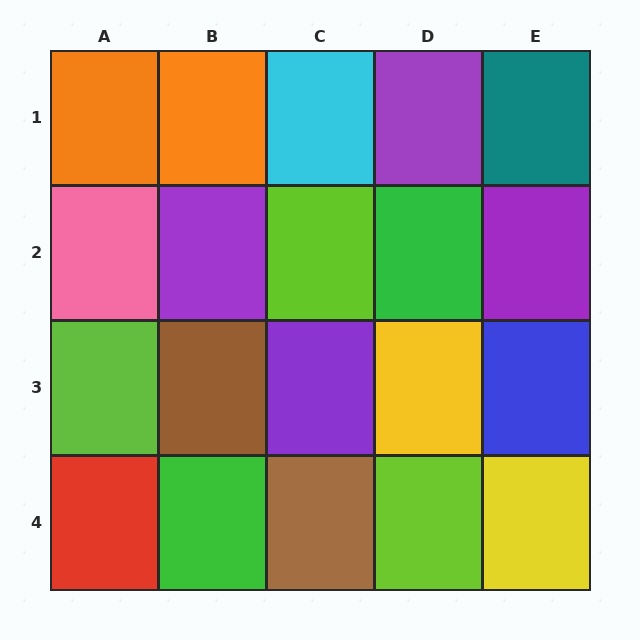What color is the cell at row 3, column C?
Purple.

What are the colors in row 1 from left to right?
Orange, orange, cyan, purple, teal.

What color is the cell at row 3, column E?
Blue.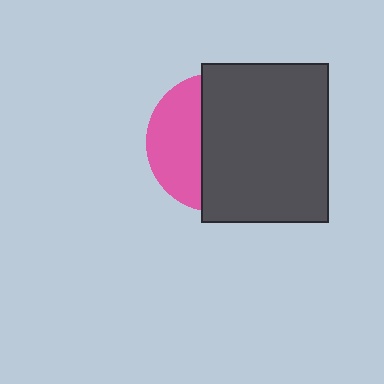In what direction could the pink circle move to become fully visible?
The pink circle could move left. That would shift it out from behind the dark gray rectangle entirely.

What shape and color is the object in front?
The object in front is a dark gray rectangle.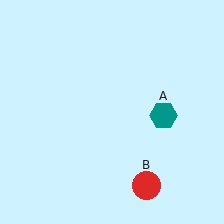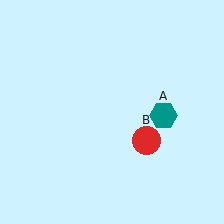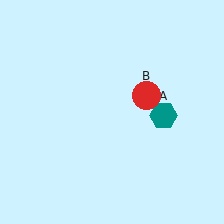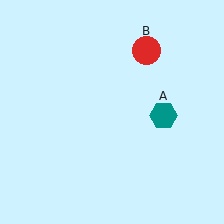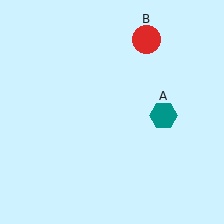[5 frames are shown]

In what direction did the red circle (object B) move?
The red circle (object B) moved up.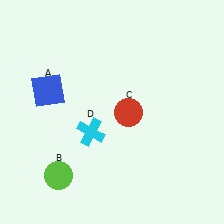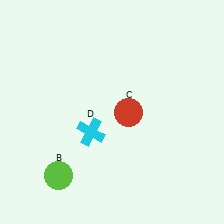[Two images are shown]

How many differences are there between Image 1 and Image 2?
There is 1 difference between the two images.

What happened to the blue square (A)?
The blue square (A) was removed in Image 2. It was in the top-left area of Image 1.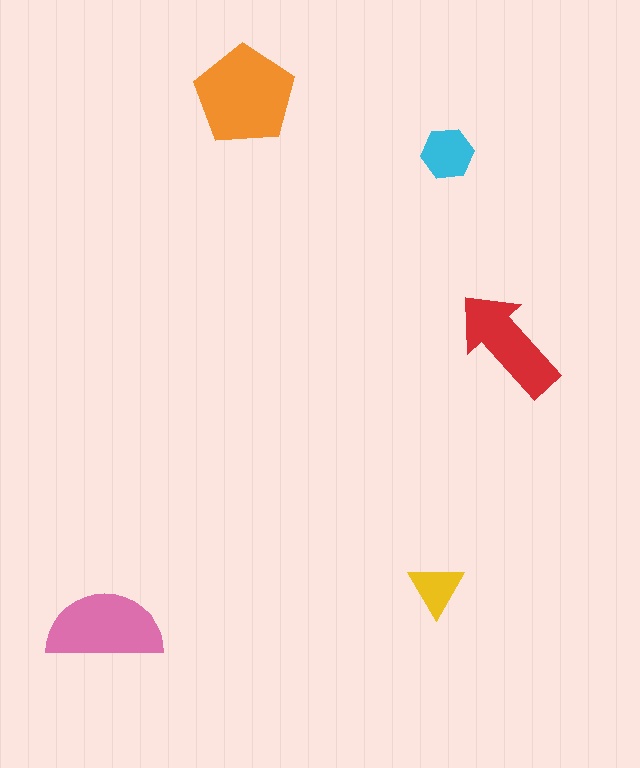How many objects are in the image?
There are 5 objects in the image.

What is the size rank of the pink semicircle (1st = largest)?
2nd.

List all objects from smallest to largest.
The yellow triangle, the cyan hexagon, the red arrow, the pink semicircle, the orange pentagon.